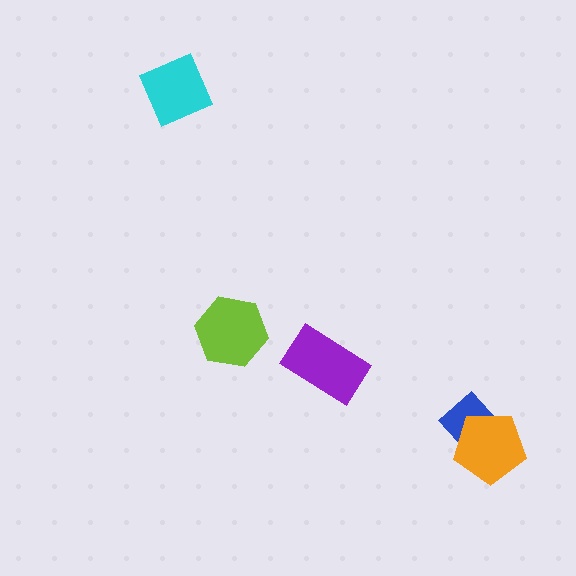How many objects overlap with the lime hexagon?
0 objects overlap with the lime hexagon.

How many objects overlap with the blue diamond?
1 object overlaps with the blue diamond.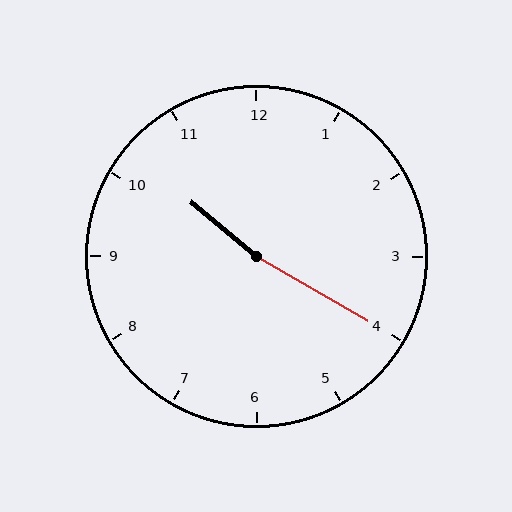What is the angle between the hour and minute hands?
Approximately 170 degrees.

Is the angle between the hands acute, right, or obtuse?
It is obtuse.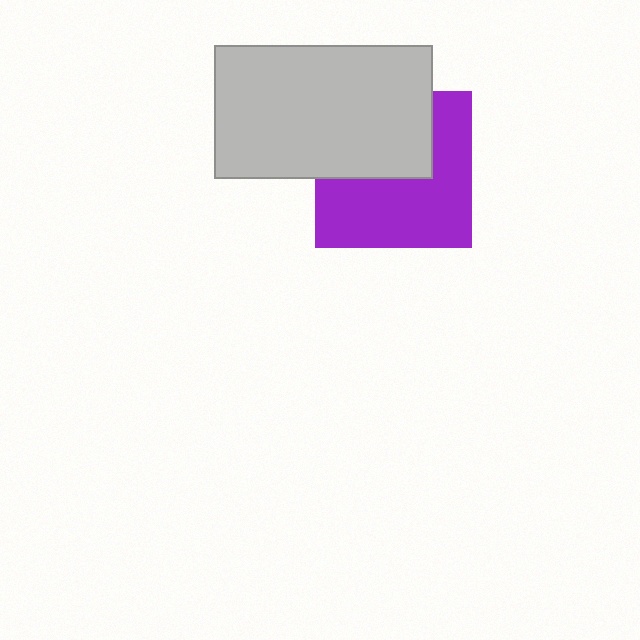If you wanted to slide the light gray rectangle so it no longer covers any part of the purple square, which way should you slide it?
Slide it up — that is the most direct way to separate the two shapes.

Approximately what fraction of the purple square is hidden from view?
Roughly 43% of the purple square is hidden behind the light gray rectangle.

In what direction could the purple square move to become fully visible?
The purple square could move down. That would shift it out from behind the light gray rectangle entirely.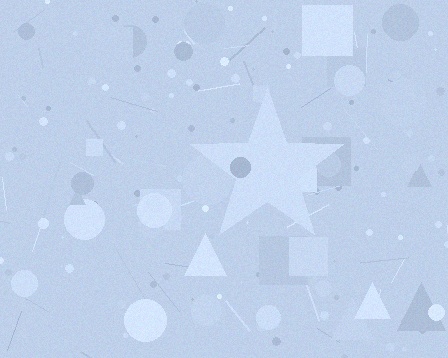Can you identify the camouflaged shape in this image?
The camouflaged shape is a star.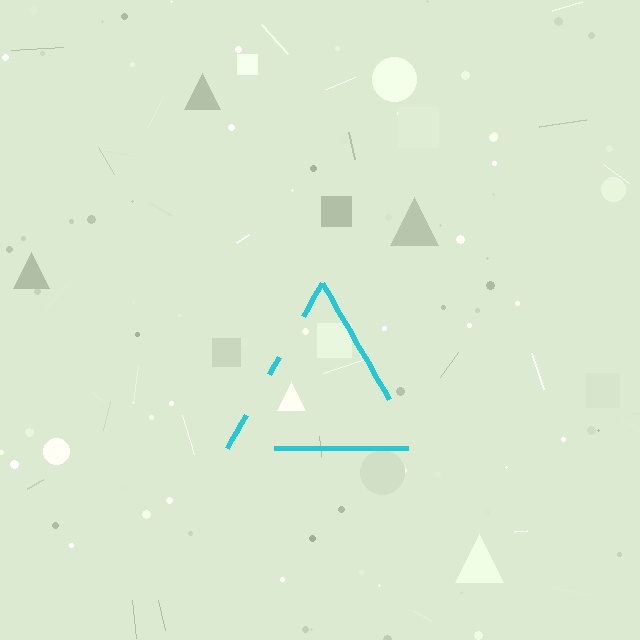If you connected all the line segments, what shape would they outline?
They would outline a triangle.